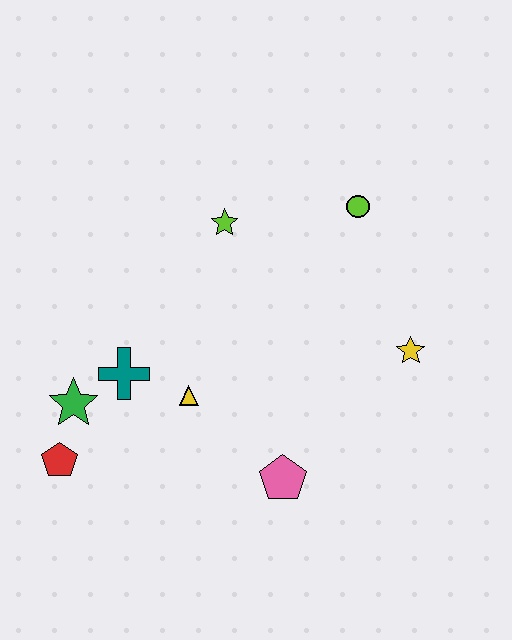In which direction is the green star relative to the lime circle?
The green star is to the left of the lime circle.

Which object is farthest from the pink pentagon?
The lime circle is farthest from the pink pentagon.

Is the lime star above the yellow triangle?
Yes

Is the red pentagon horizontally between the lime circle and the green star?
No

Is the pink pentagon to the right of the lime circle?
No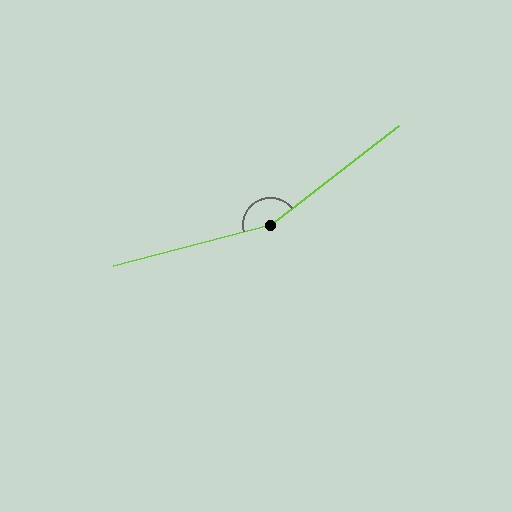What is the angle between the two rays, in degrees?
Approximately 157 degrees.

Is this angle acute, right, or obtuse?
It is obtuse.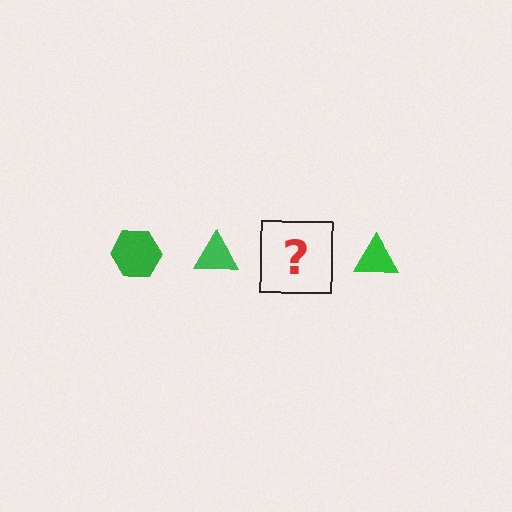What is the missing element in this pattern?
The missing element is a green hexagon.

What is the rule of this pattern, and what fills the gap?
The rule is that the pattern cycles through hexagon, triangle shapes in green. The gap should be filled with a green hexagon.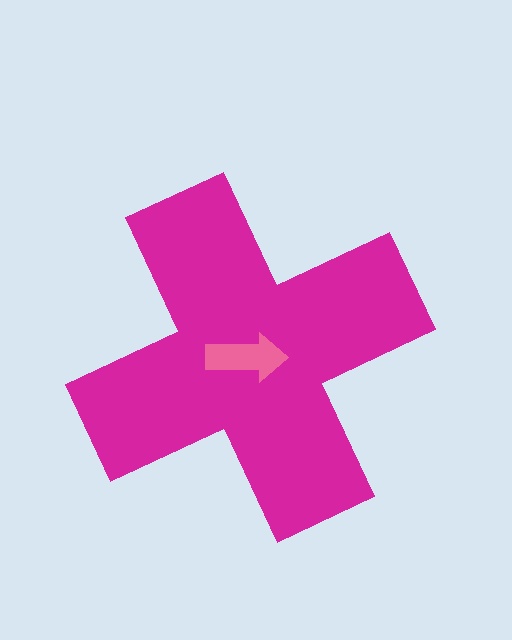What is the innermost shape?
The pink arrow.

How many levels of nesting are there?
2.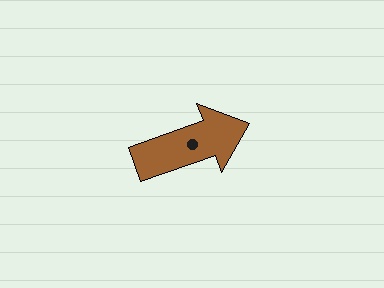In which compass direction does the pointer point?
East.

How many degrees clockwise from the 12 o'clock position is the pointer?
Approximately 70 degrees.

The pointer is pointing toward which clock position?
Roughly 2 o'clock.